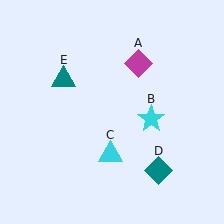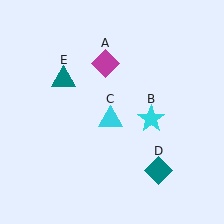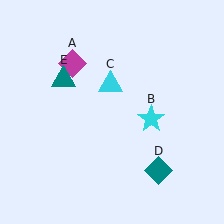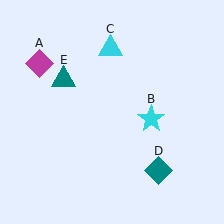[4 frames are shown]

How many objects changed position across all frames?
2 objects changed position: magenta diamond (object A), cyan triangle (object C).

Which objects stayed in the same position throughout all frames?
Cyan star (object B) and teal diamond (object D) and teal triangle (object E) remained stationary.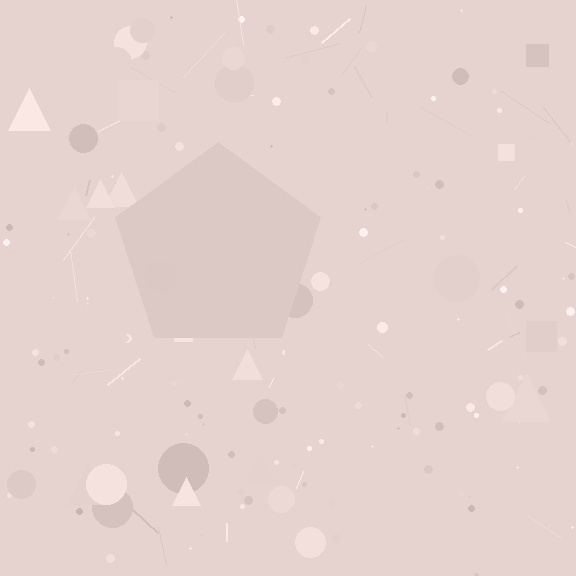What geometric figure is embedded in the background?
A pentagon is embedded in the background.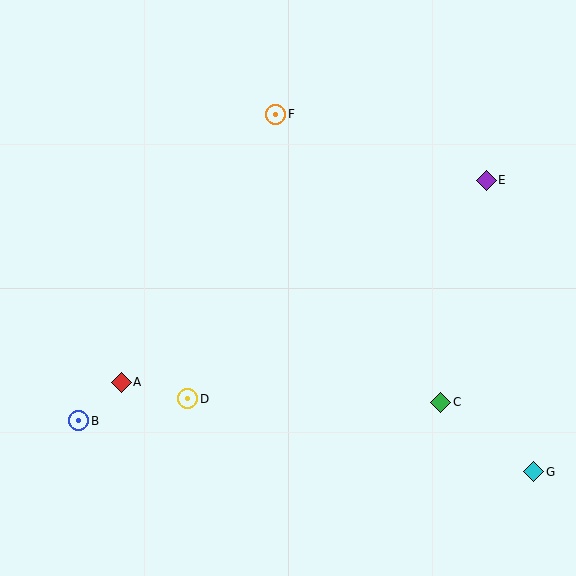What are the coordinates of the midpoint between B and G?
The midpoint between B and G is at (306, 446).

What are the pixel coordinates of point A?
Point A is at (121, 382).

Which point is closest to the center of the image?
Point D at (188, 399) is closest to the center.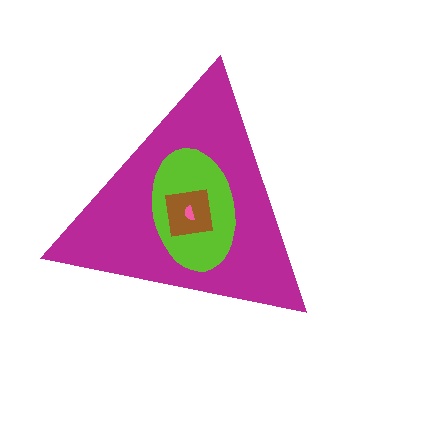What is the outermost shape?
The magenta triangle.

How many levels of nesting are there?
4.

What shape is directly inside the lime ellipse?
The brown square.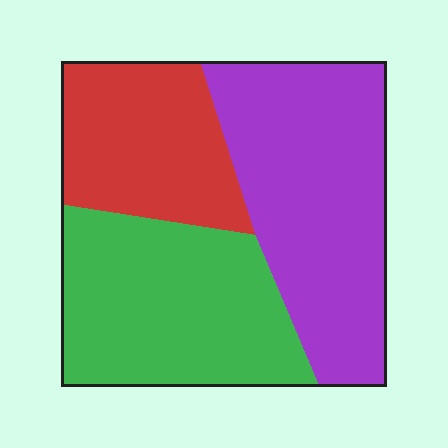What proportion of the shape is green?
Green covers around 35% of the shape.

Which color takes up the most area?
Purple, at roughly 40%.